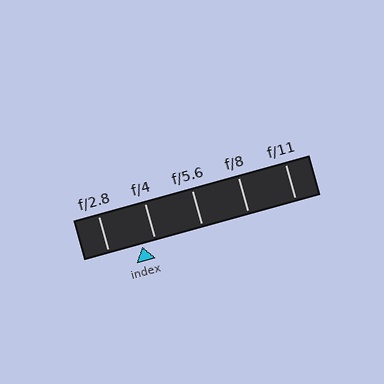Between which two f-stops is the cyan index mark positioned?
The index mark is between f/2.8 and f/4.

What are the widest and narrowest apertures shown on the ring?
The widest aperture shown is f/2.8 and the narrowest is f/11.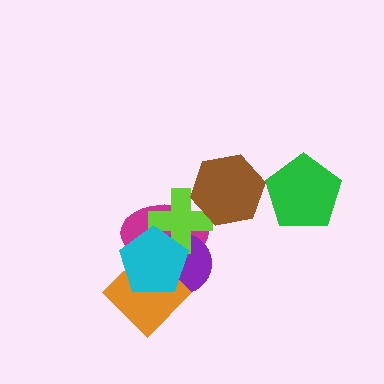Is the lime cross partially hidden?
Yes, it is partially covered by another shape.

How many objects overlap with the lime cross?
4 objects overlap with the lime cross.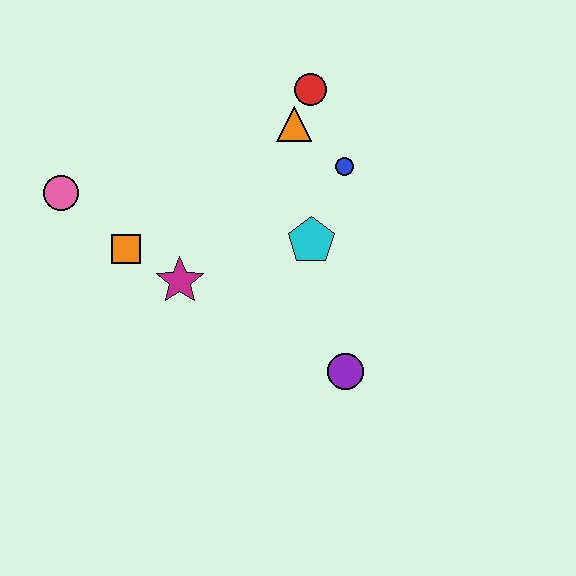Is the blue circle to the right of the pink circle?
Yes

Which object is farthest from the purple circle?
The pink circle is farthest from the purple circle.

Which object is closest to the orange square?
The magenta star is closest to the orange square.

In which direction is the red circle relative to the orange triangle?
The red circle is above the orange triangle.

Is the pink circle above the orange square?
Yes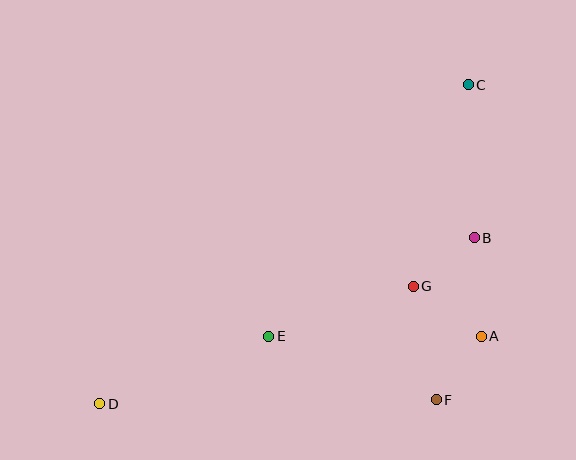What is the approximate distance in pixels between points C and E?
The distance between C and E is approximately 321 pixels.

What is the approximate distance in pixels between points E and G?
The distance between E and G is approximately 153 pixels.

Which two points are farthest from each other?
Points C and D are farthest from each other.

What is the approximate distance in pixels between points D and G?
The distance between D and G is approximately 335 pixels.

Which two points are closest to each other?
Points A and F are closest to each other.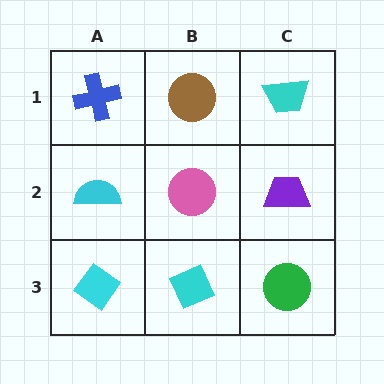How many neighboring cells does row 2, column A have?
3.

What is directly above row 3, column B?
A pink circle.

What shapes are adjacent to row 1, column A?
A cyan semicircle (row 2, column A), a brown circle (row 1, column B).